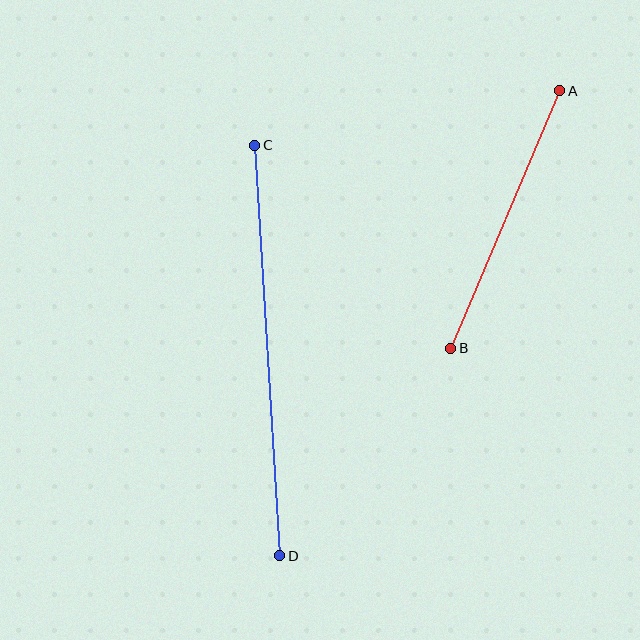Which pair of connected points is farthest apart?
Points C and D are farthest apart.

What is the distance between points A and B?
The distance is approximately 280 pixels.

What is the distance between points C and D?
The distance is approximately 411 pixels.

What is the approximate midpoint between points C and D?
The midpoint is at approximately (267, 351) pixels.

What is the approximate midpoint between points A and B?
The midpoint is at approximately (505, 219) pixels.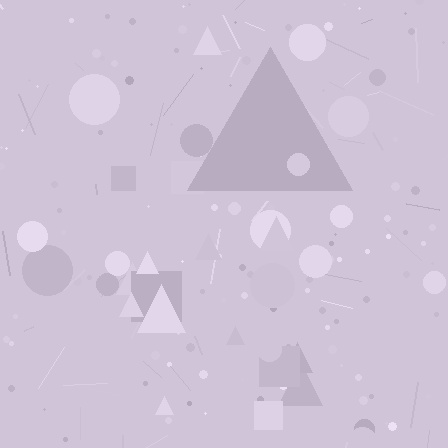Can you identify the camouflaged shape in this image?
The camouflaged shape is a triangle.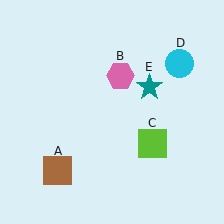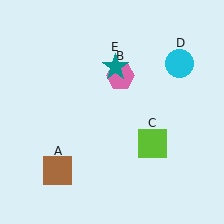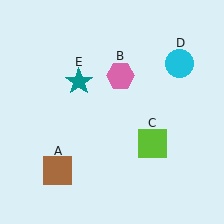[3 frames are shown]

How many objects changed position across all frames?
1 object changed position: teal star (object E).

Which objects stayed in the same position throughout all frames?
Brown square (object A) and pink hexagon (object B) and lime square (object C) and cyan circle (object D) remained stationary.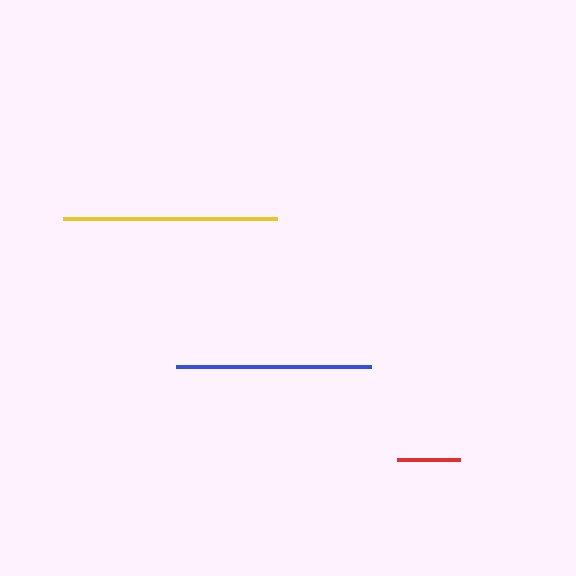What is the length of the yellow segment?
The yellow segment is approximately 214 pixels long.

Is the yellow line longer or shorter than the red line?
The yellow line is longer than the red line.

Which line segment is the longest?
The yellow line is the longest at approximately 214 pixels.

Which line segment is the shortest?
The red line is the shortest at approximately 63 pixels.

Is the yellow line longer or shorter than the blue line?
The yellow line is longer than the blue line.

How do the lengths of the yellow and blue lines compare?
The yellow and blue lines are approximately the same length.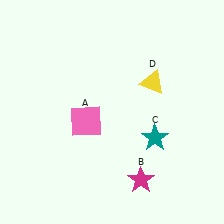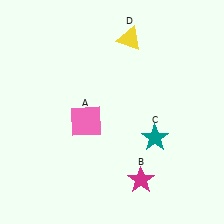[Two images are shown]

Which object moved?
The yellow triangle (D) moved up.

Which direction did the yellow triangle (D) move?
The yellow triangle (D) moved up.